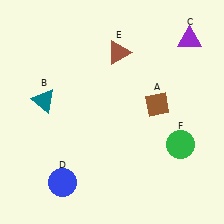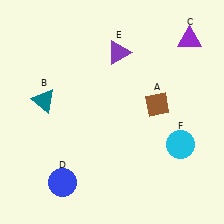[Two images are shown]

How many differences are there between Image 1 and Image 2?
There are 2 differences between the two images.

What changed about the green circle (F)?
In Image 1, F is green. In Image 2, it changed to cyan.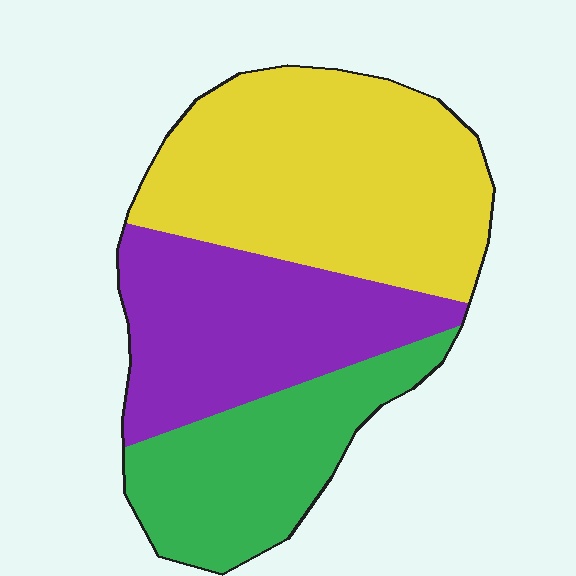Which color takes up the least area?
Green, at roughly 25%.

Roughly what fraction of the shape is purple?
Purple covers 31% of the shape.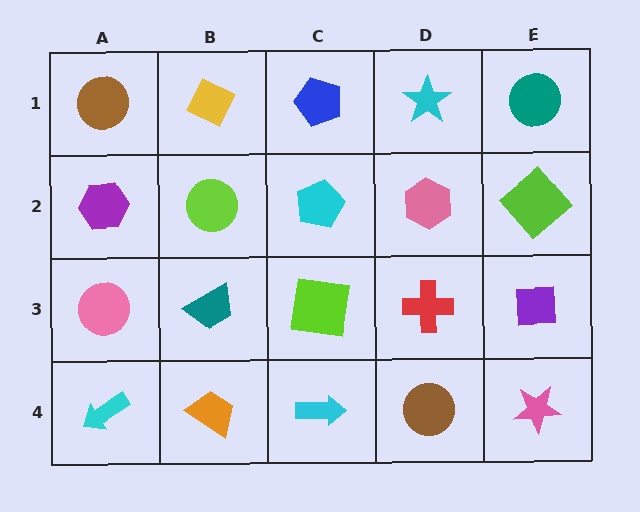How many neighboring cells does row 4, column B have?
3.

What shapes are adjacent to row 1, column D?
A pink hexagon (row 2, column D), a blue pentagon (row 1, column C), a teal circle (row 1, column E).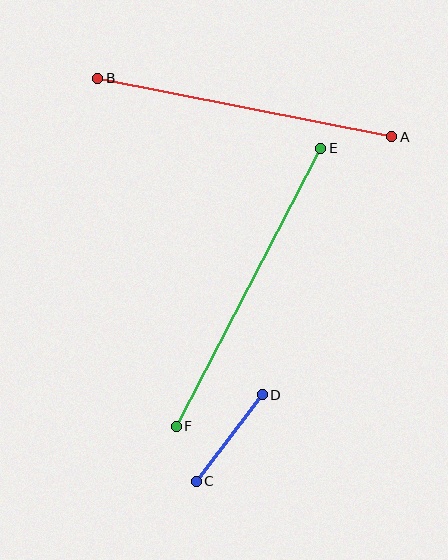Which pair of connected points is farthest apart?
Points E and F are farthest apart.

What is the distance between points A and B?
The distance is approximately 300 pixels.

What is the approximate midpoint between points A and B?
The midpoint is at approximately (245, 107) pixels.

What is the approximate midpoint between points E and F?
The midpoint is at approximately (249, 287) pixels.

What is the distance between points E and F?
The distance is approximately 313 pixels.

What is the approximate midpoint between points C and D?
The midpoint is at approximately (229, 438) pixels.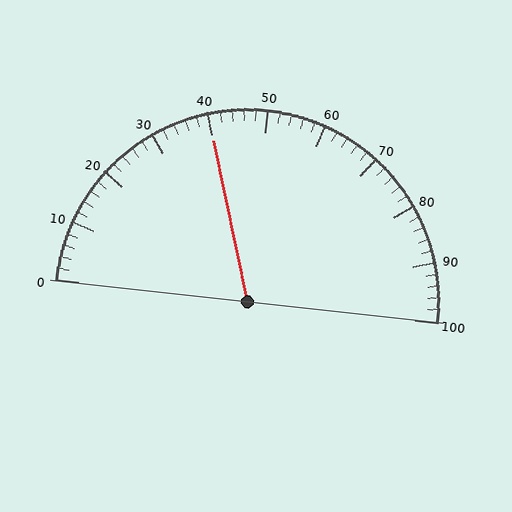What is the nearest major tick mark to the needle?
The nearest major tick mark is 40.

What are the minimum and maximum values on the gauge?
The gauge ranges from 0 to 100.